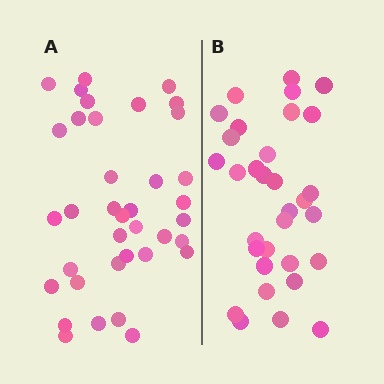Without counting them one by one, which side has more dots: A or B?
Region A (the left region) has more dots.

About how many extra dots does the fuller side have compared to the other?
Region A has about 5 more dots than region B.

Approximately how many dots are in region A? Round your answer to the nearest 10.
About 40 dots. (The exact count is 37, which rounds to 40.)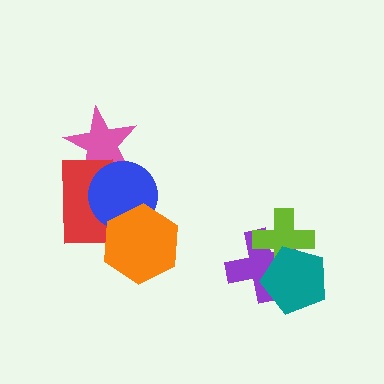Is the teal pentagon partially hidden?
No, no other shape covers it.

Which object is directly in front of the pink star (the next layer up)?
The red rectangle is directly in front of the pink star.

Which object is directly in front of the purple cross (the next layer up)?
The lime cross is directly in front of the purple cross.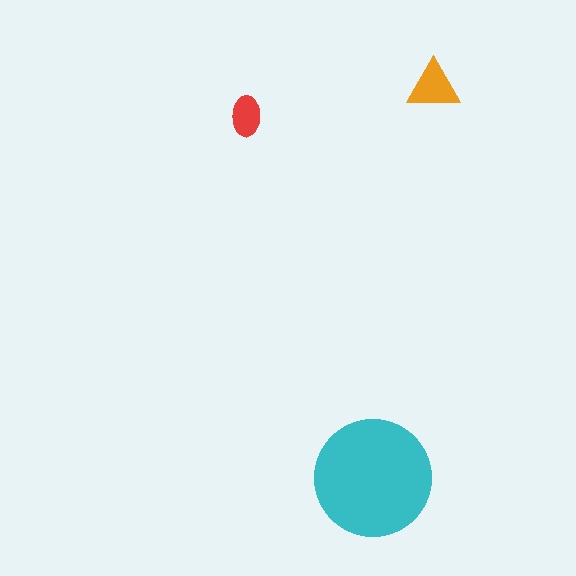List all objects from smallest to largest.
The red ellipse, the orange triangle, the cyan circle.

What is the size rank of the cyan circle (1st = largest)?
1st.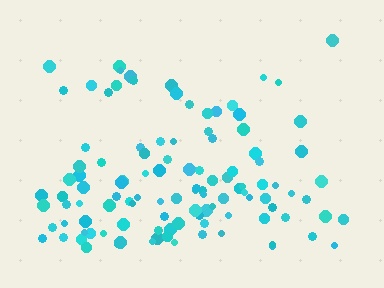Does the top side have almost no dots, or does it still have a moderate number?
Still a moderate number, just noticeably fewer than the bottom.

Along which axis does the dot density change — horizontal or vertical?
Vertical.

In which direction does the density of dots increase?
From top to bottom, with the bottom side densest.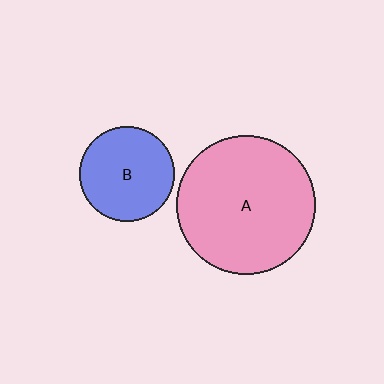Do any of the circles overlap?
No, none of the circles overlap.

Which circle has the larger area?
Circle A (pink).